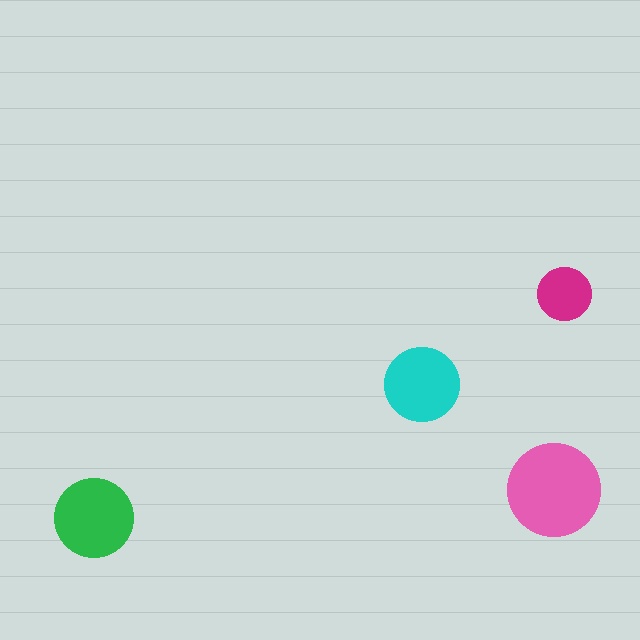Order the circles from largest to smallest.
the pink one, the green one, the cyan one, the magenta one.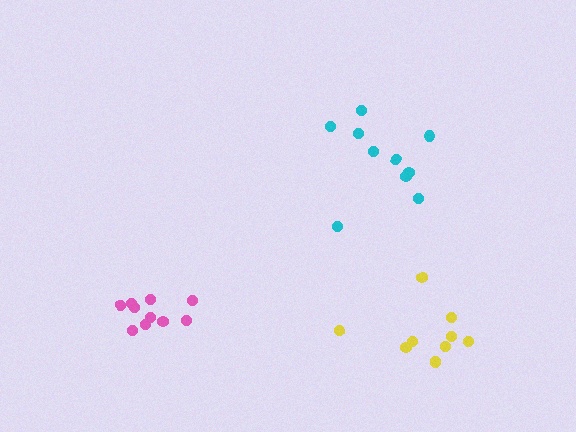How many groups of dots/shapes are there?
There are 3 groups.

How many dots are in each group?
Group 1: 10 dots, Group 2: 10 dots, Group 3: 10 dots (30 total).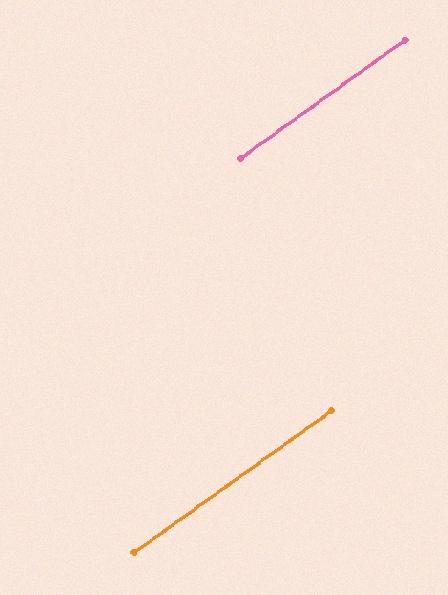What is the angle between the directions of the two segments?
Approximately 0 degrees.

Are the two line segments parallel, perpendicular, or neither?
Parallel — their directions differ by only 0.1°.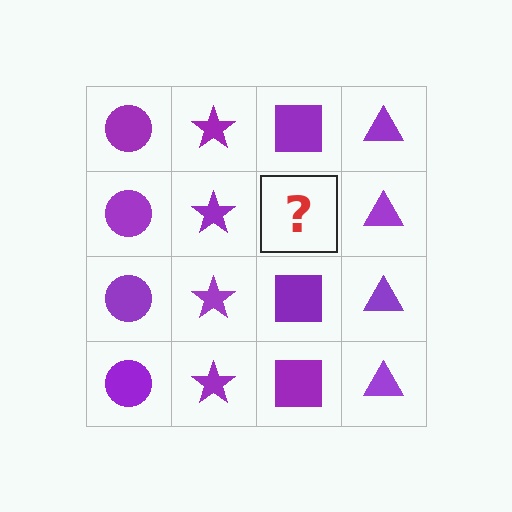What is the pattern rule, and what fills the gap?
The rule is that each column has a consistent shape. The gap should be filled with a purple square.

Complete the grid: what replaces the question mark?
The question mark should be replaced with a purple square.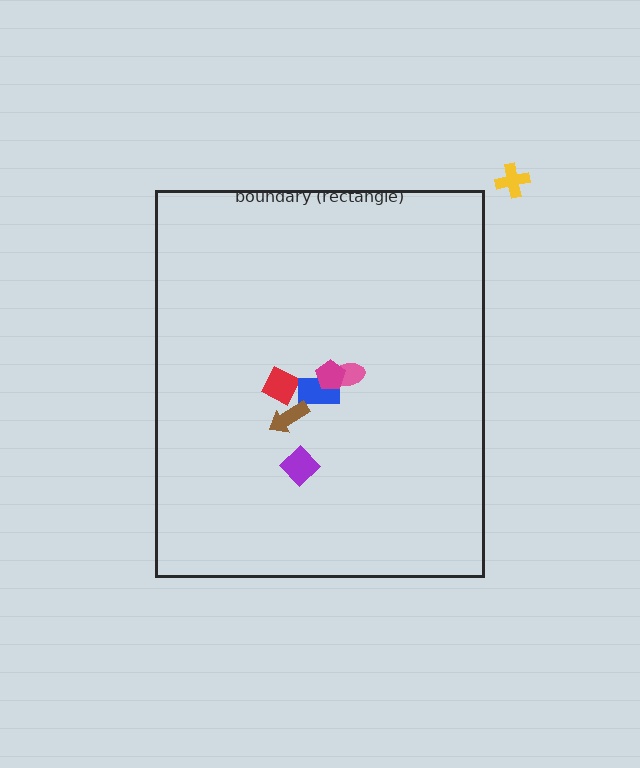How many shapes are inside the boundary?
6 inside, 1 outside.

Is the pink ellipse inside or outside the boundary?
Inside.